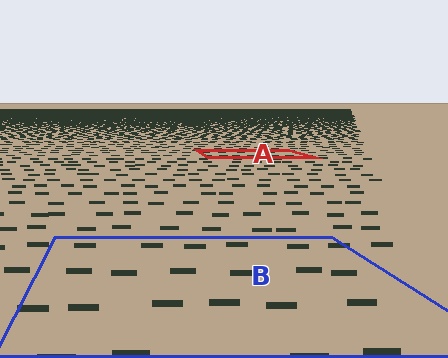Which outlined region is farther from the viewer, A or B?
Region A is farther from the viewer — the texture elements inside it appear smaller and more densely packed.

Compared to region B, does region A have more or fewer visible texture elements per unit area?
Region A has more texture elements per unit area — they are packed more densely because it is farther away.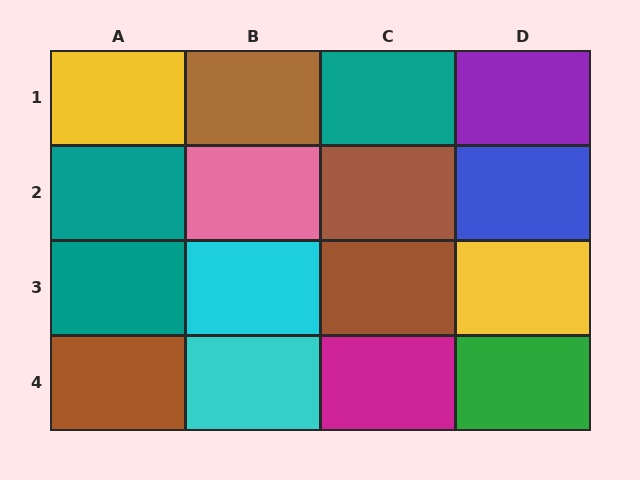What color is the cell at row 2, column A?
Teal.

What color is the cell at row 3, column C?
Brown.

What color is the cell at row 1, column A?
Yellow.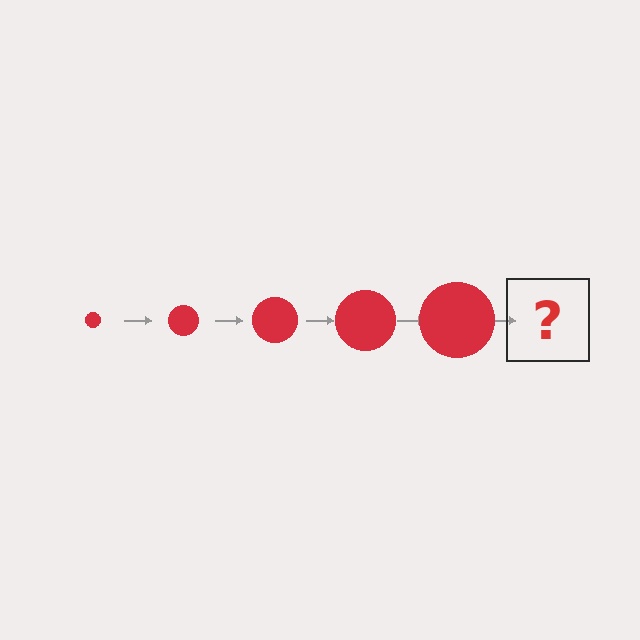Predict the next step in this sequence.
The next step is a red circle, larger than the previous one.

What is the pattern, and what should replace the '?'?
The pattern is that the circle gets progressively larger each step. The '?' should be a red circle, larger than the previous one.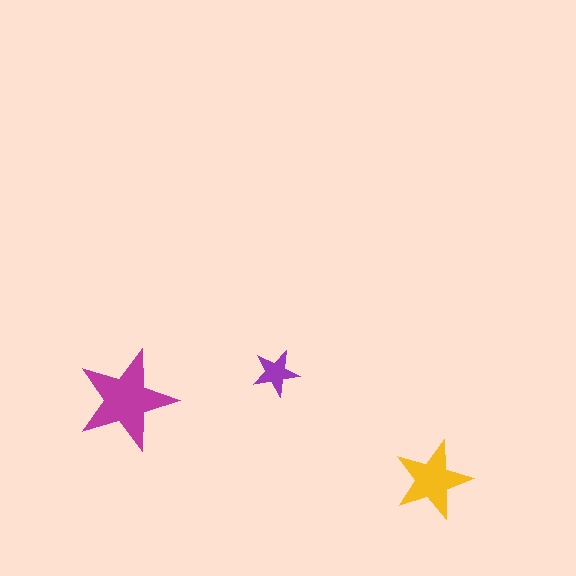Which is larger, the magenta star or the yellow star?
The magenta one.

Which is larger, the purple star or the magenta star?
The magenta one.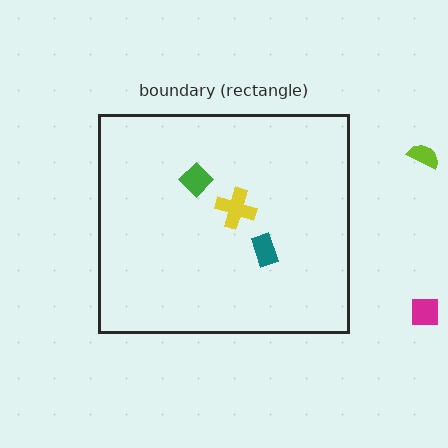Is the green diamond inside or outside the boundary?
Inside.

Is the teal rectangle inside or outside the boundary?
Inside.